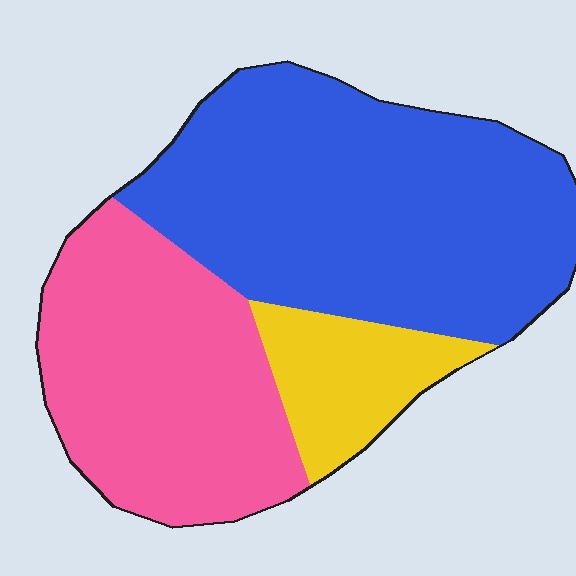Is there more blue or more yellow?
Blue.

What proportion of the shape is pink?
Pink takes up about three eighths (3/8) of the shape.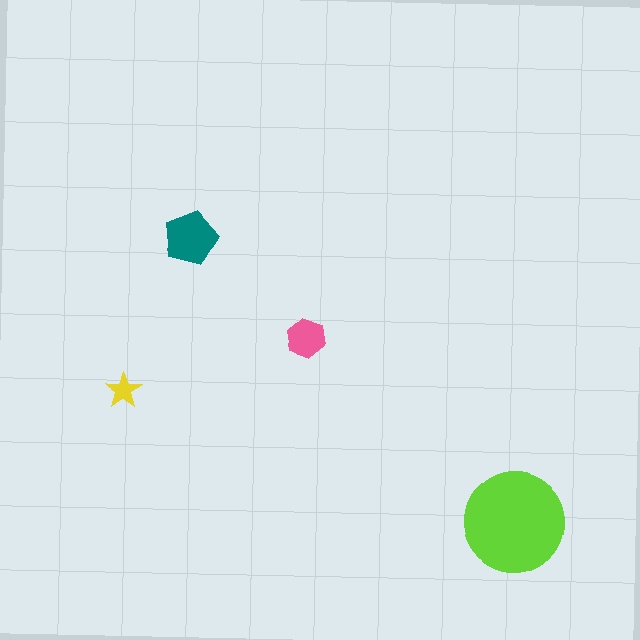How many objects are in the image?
There are 4 objects in the image.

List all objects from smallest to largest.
The yellow star, the pink hexagon, the teal pentagon, the lime circle.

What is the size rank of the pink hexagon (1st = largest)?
3rd.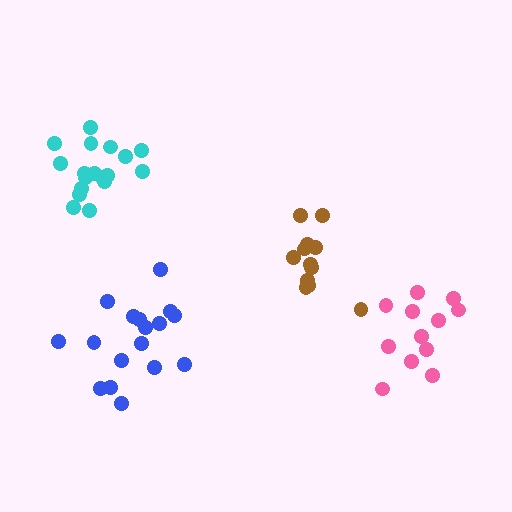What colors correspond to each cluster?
The clusters are colored: pink, brown, blue, cyan.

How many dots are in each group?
Group 1: 12 dots, Group 2: 12 dots, Group 3: 17 dots, Group 4: 18 dots (59 total).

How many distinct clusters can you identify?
There are 4 distinct clusters.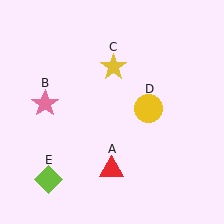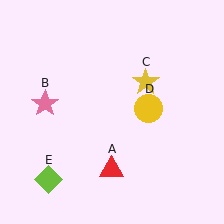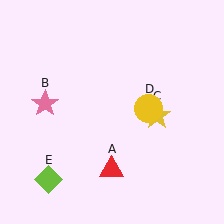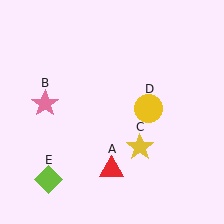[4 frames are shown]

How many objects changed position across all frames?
1 object changed position: yellow star (object C).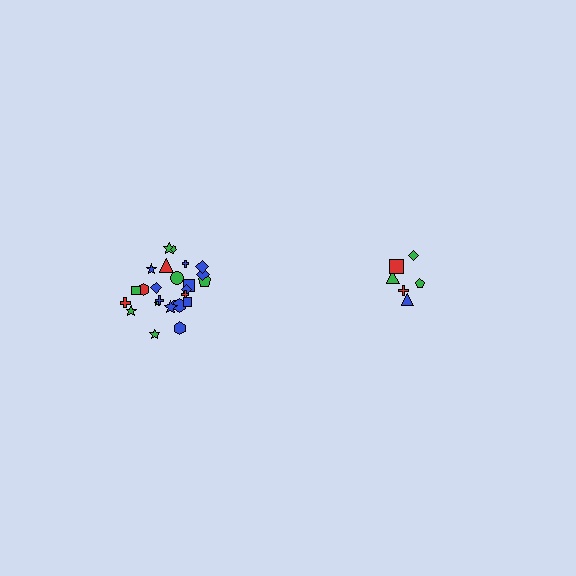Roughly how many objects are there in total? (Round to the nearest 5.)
Roughly 30 objects in total.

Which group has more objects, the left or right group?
The left group.